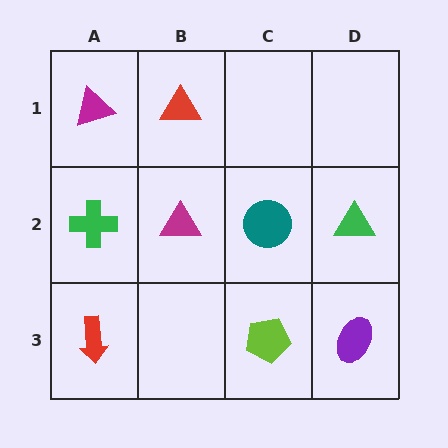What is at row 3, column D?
A purple ellipse.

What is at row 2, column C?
A teal circle.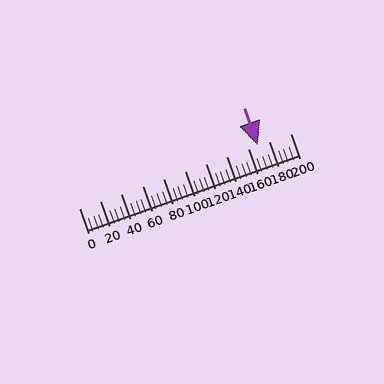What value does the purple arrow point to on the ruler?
The purple arrow points to approximately 169.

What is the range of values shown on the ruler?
The ruler shows values from 0 to 200.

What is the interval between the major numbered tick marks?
The major tick marks are spaced 20 units apart.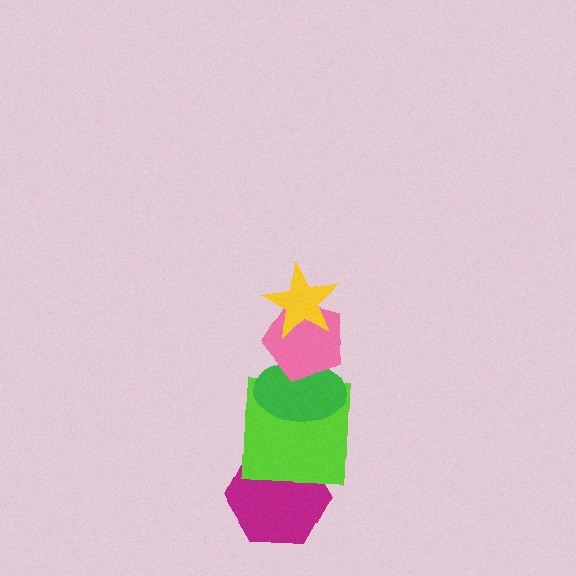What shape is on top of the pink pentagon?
The yellow star is on top of the pink pentagon.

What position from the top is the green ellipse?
The green ellipse is 3rd from the top.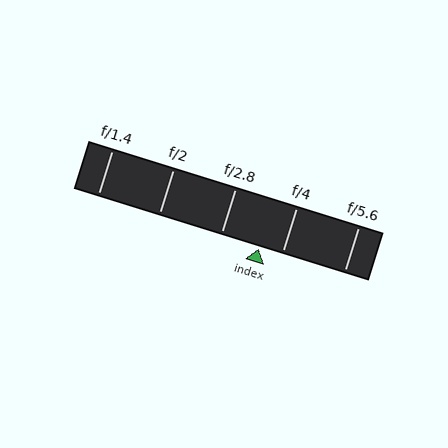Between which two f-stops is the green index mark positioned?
The index mark is between f/2.8 and f/4.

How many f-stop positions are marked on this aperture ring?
There are 5 f-stop positions marked.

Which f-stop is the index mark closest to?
The index mark is closest to f/4.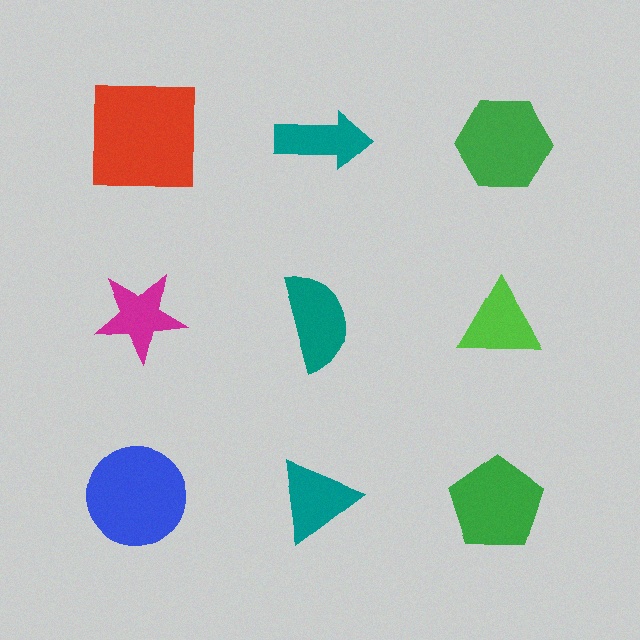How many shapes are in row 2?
3 shapes.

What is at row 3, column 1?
A blue circle.